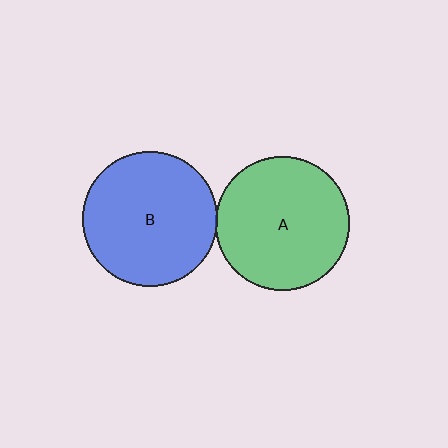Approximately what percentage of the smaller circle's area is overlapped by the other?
Approximately 5%.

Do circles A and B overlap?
Yes.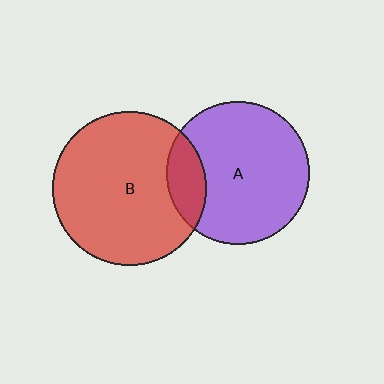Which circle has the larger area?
Circle B (red).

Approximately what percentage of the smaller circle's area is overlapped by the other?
Approximately 15%.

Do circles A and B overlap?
Yes.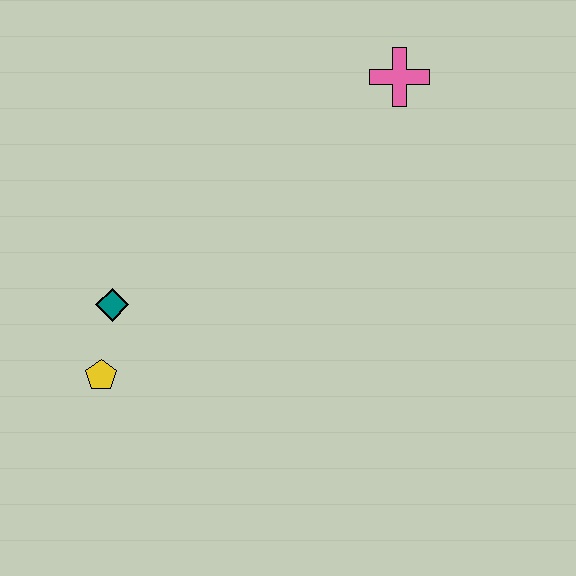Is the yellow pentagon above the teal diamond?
No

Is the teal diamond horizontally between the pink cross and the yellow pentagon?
Yes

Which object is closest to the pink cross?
The teal diamond is closest to the pink cross.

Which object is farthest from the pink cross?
The yellow pentagon is farthest from the pink cross.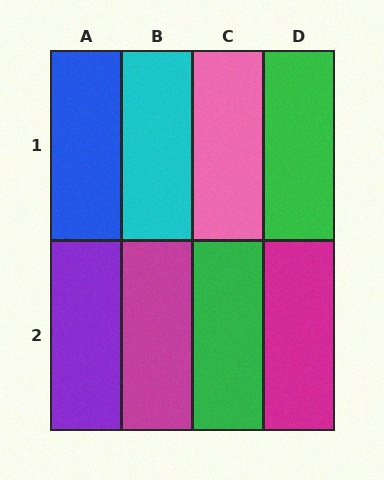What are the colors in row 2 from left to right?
Purple, magenta, green, magenta.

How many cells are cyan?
1 cell is cyan.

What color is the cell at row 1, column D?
Green.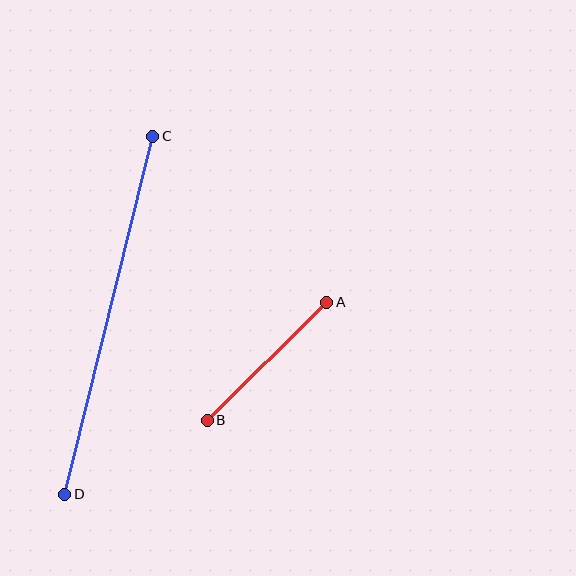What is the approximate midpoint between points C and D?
The midpoint is at approximately (109, 315) pixels.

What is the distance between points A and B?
The distance is approximately 168 pixels.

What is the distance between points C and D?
The distance is approximately 369 pixels.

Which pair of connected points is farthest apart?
Points C and D are farthest apart.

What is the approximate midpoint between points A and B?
The midpoint is at approximately (267, 361) pixels.